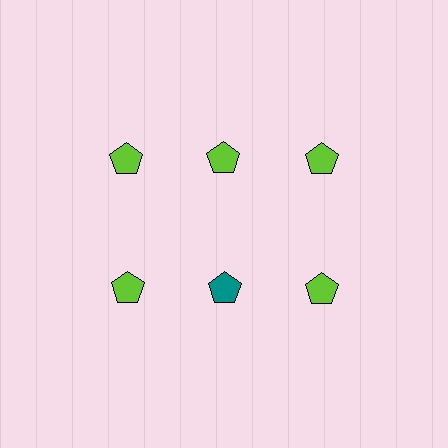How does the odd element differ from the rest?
It has a different color: teal instead of lime.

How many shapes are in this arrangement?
There are 6 shapes arranged in a grid pattern.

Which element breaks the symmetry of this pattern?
The teal pentagon in the second row, second from left column breaks the symmetry. All other shapes are lime pentagons.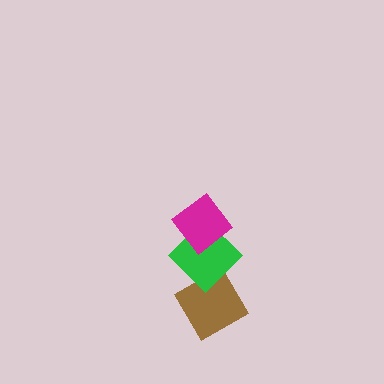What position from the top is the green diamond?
The green diamond is 2nd from the top.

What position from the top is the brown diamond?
The brown diamond is 3rd from the top.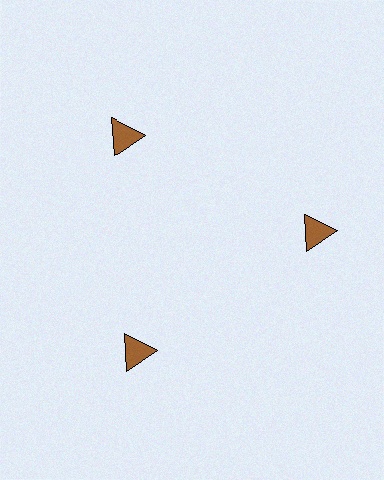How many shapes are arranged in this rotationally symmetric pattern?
There are 3 shapes, arranged in 3 groups of 1.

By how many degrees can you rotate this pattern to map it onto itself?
The pattern maps onto itself every 120 degrees of rotation.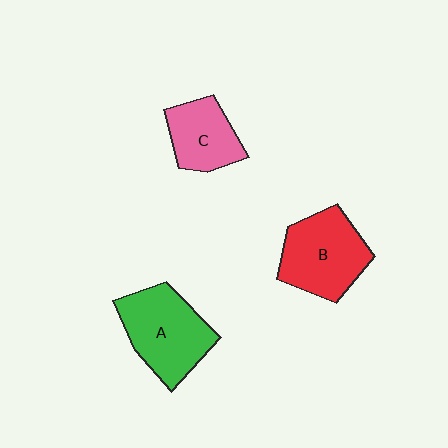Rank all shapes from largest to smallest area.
From largest to smallest: A (green), B (red), C (pink).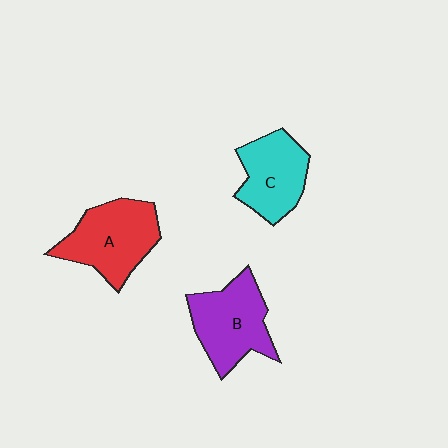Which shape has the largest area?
Shape A (red).